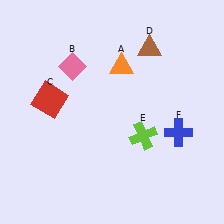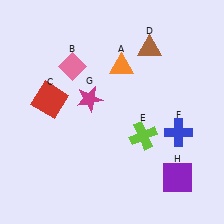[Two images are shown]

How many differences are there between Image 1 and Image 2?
There are 2 differences between the two images.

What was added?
A magenta star (G), a purple square (H) were added in Image 2.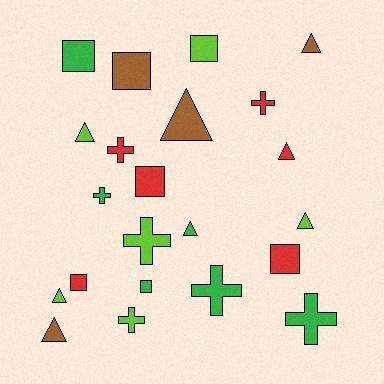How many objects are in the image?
There are 22 objects.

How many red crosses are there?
There are 2 red crosses.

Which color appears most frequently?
Red, with 6 objects.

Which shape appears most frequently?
Triangle, with 8 objects.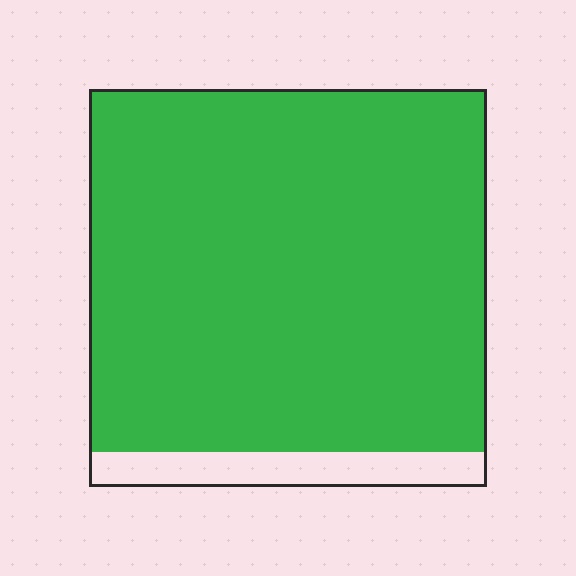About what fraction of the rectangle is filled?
About nine tenths (9/10).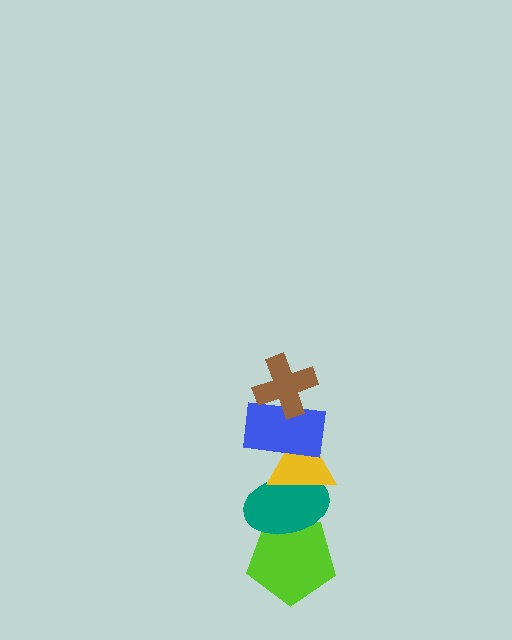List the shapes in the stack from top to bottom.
From top to bottom: the brown cross, the blue rectangle, the yellow triangle, the teal ellipse, the lime pentagon.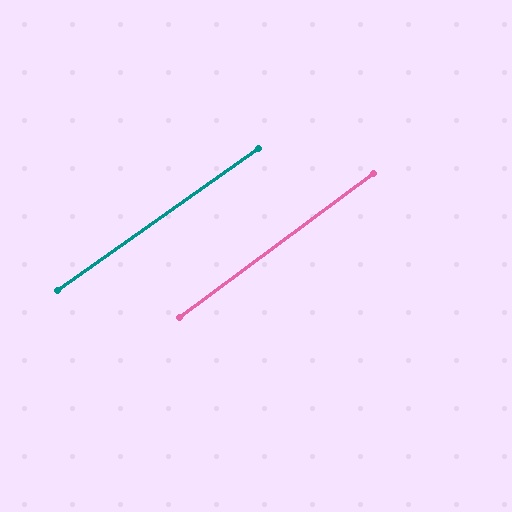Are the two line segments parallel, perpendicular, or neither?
Parallel — their directions differ by only 1.2°.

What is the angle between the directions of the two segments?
Approximately 1 degree.